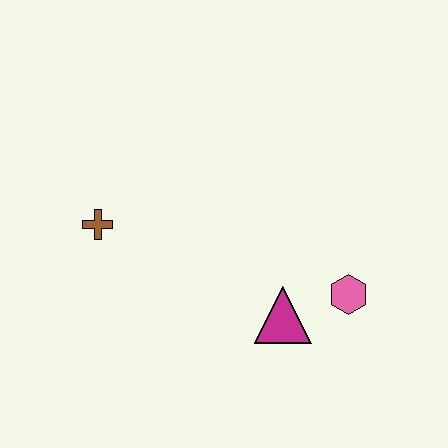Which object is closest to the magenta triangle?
The pink hexagon is closest to the magenta triangle.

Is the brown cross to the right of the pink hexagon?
No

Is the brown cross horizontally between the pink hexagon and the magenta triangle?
No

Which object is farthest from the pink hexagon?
The brown cross is farthest from the pink hexagon.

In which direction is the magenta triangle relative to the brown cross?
The magenta triangle is to the right of the brown cross.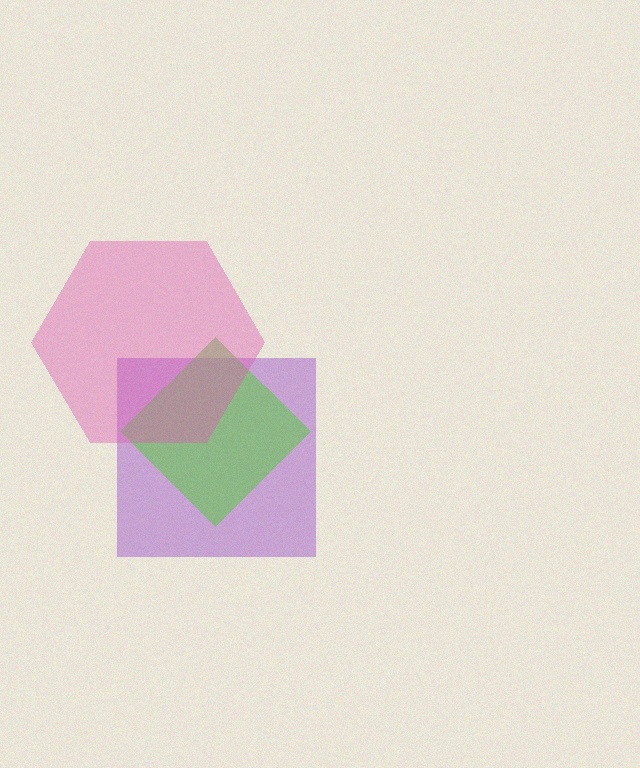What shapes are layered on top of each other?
The layered shapes are: a purple square, a lime diamond, a pink hexagon.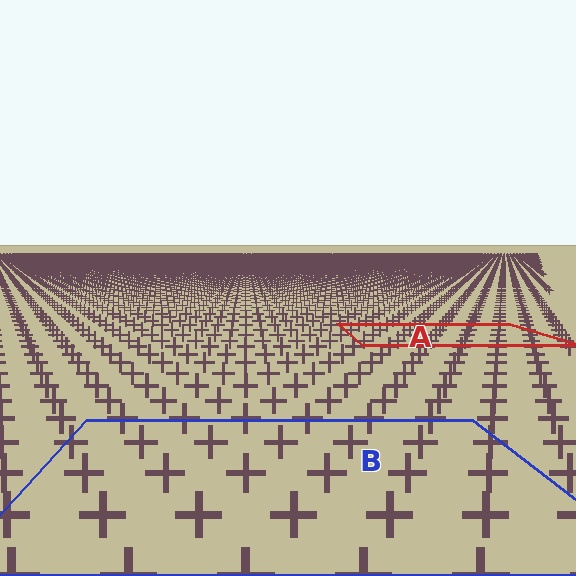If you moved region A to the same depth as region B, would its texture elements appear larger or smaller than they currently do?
They would appear larger. At a closer depth, the same texture elements are projected at a bigger on-screen size.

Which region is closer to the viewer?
Region B is closer. The texture elements there are larger and more spread out.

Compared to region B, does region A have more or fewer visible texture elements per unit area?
Region A has more texture elements per unit area — they are packed more densely because it is farther away.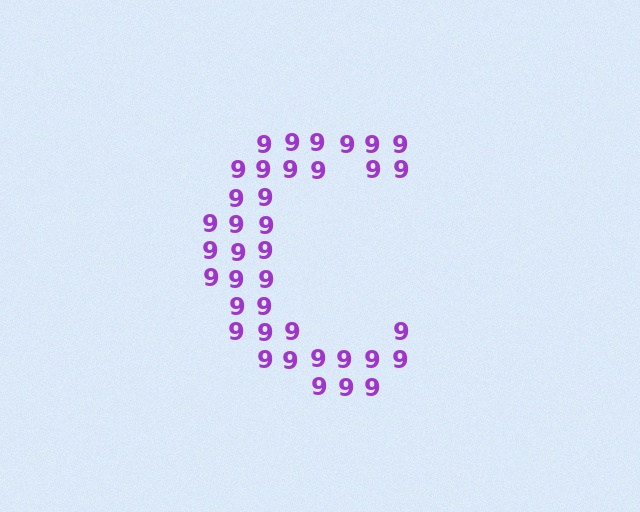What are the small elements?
The small elements are digit 9's.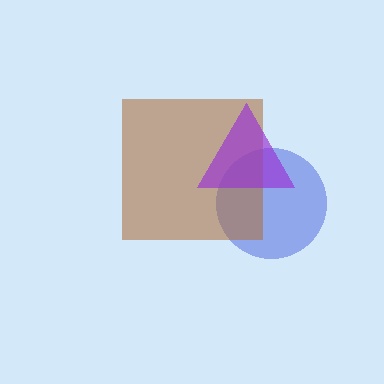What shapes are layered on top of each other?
The layered shapes are: a blue circle, a brown square, a purple triangle.